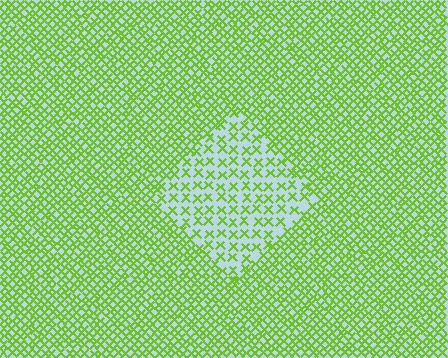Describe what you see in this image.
The image contains small lime elements arranged at two different densities. A diamond-shaped region is visible where the elements are less densely packed than the surrounding area.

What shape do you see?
I see a diamond.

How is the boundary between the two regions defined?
The boundary is defined by a change in element density (approximately 2.2x ratio). All elements are the same color, size, and shape.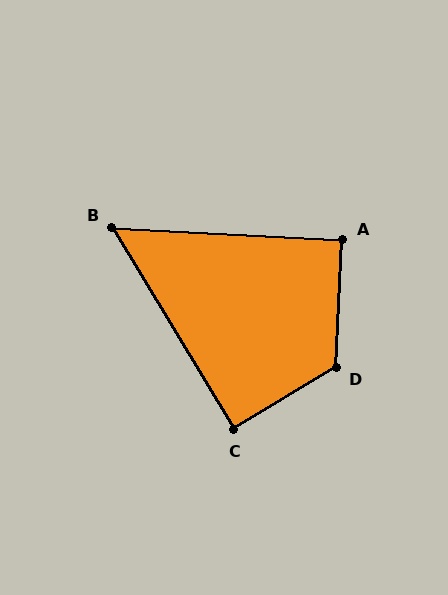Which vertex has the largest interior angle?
D, at approximately 124 degrees.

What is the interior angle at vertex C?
Approximately 90 degrees (approximately right).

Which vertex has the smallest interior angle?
B, at approximately 56 degrees.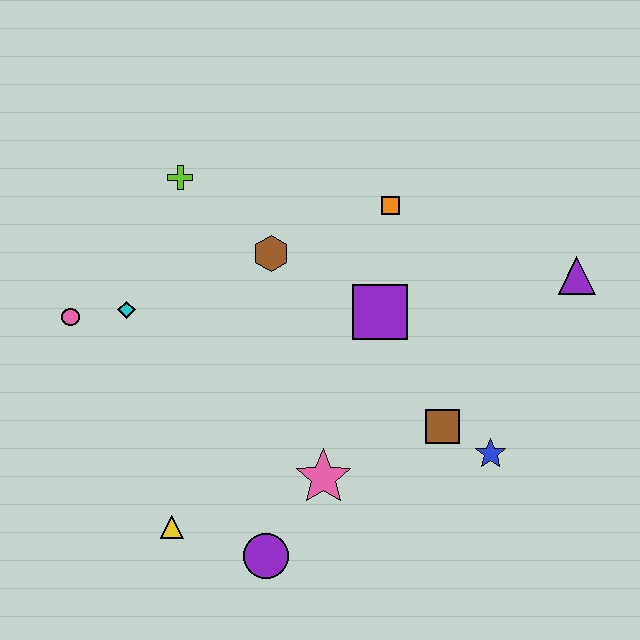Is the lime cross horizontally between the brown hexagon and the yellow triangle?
Yes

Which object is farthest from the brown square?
The pink circle is farthest from the brown square.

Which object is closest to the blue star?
The brown square is closest to the blue star.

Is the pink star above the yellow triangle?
Yes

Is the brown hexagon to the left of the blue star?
Yes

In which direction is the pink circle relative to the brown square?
The pink circle is to the left of the brown square.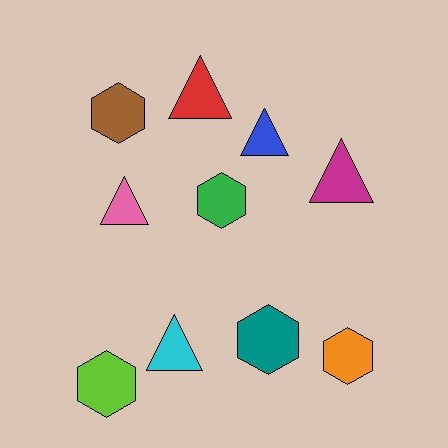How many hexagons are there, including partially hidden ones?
There are 5 hexagons.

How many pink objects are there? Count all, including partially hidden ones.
There is 1 pink object.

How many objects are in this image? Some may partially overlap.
There are 10 objects.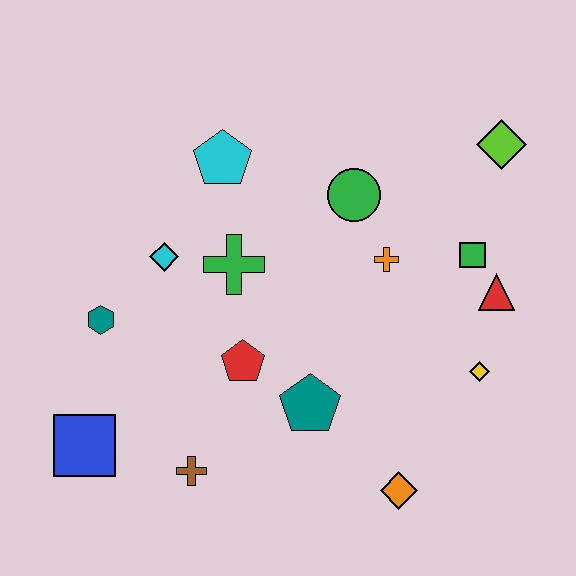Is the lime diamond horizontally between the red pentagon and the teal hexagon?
No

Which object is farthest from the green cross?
The lime diamond is farthest from the green cross.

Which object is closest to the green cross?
The cyan diamond is closest to the green cross.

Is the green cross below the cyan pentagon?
Yes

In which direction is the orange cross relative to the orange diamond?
The orange cross is above the orange diamond.